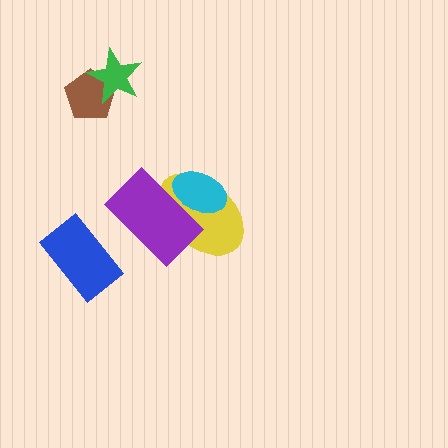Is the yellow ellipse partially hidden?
Yes, it is partially covered by another shape.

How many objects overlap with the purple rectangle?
2 objects overlap with the purple rectangle.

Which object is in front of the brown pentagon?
The green star is in front of the brown pentagon.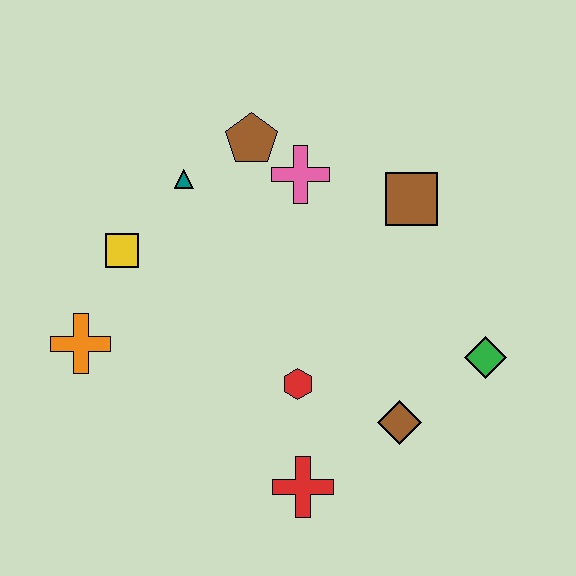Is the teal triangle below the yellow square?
No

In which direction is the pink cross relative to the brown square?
The pink cross is to the left of the brown square.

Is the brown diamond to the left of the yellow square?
No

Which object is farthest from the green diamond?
The orange cross is farthest from the green diamond.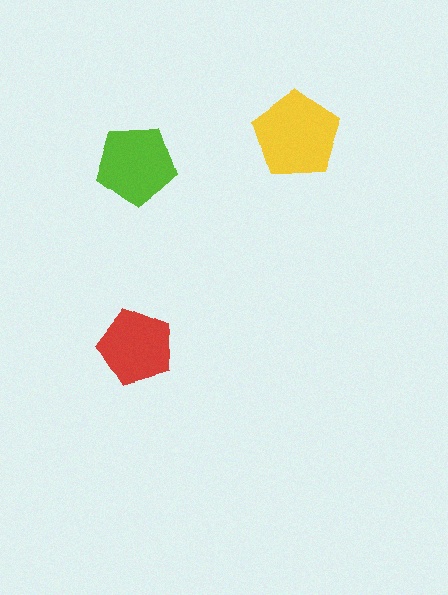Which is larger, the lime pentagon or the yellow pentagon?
The yellow one.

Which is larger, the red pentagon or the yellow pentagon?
The yellow one.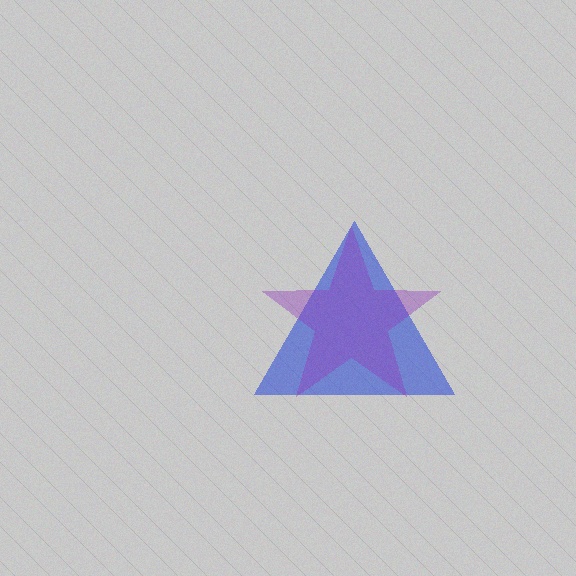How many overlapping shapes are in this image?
There are 2 overlapping shapes in the image.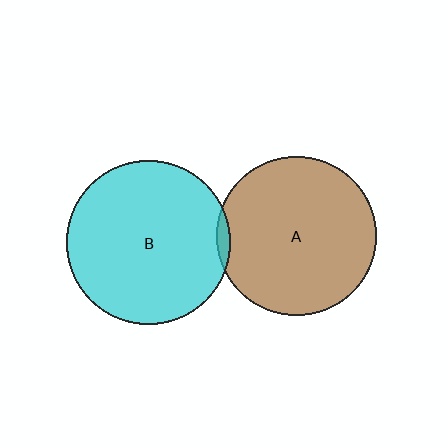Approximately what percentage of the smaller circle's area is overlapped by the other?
Approximately 5%.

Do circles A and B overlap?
Yes.